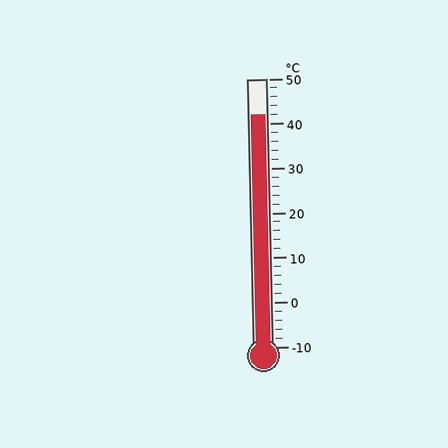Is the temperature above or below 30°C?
The temperature is above 30°C.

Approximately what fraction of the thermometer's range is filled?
The thermometer is filled to approximately 85% of its range.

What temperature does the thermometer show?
The thermometer shows approximately 42°C.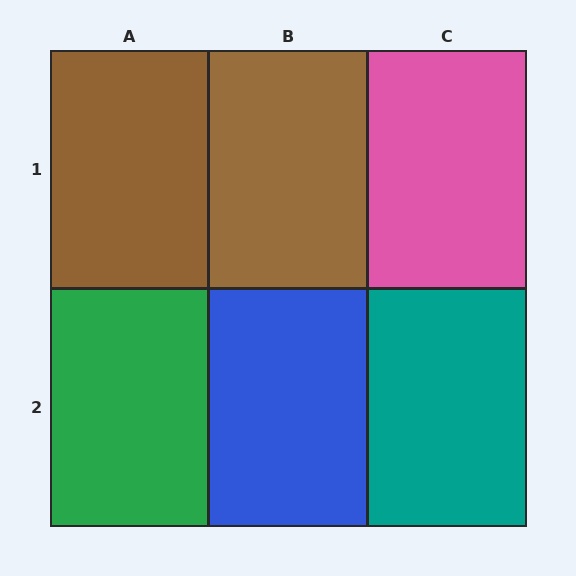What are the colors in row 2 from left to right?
Green, blue, teal.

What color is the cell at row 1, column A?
Brown.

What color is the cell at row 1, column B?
Brown.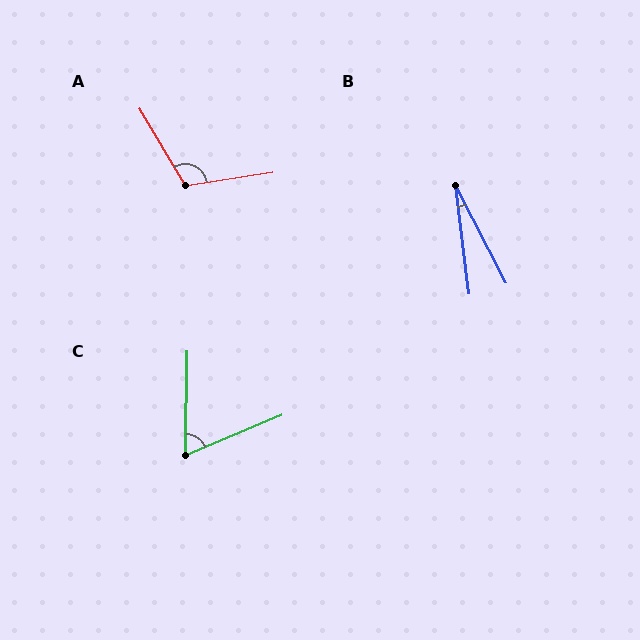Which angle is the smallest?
B, at approximately 20 degrees.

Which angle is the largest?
A, at approximately 112 degrees.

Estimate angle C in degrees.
Approximately 66 degrees.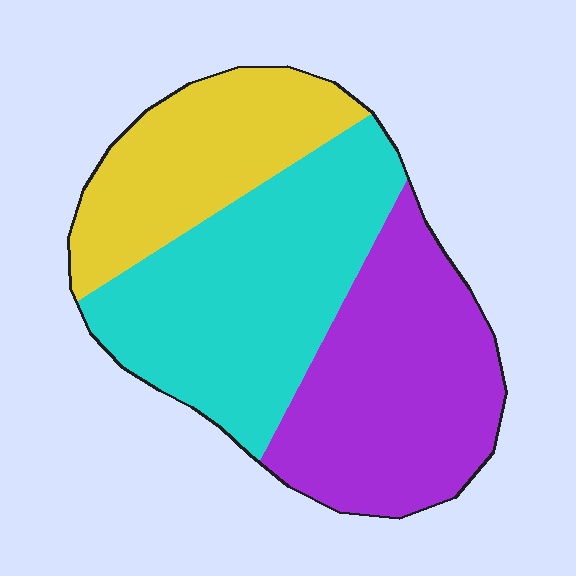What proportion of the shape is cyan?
Cyan takes up about two fifths (2/5) of the shape.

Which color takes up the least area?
Yellow, at roughly 25%.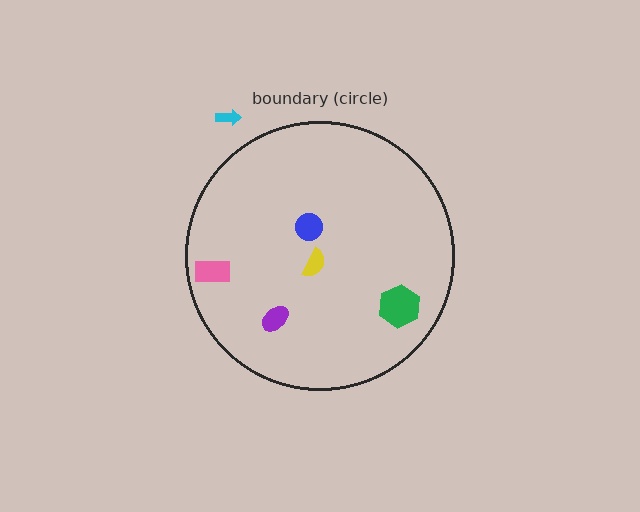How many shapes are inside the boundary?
5 inside, 1 outside.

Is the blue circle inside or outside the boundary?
Inside.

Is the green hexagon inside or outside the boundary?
Inside.